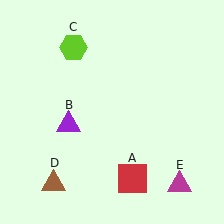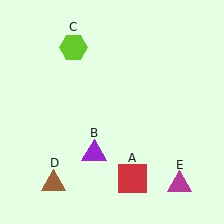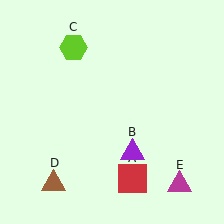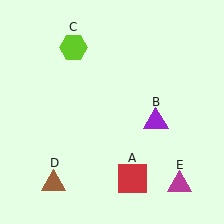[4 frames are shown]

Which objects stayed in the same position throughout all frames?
Red square (object A) and lime hexagon (object C) and brown triangle (object D) and magenta triangle (object E) remained stationary.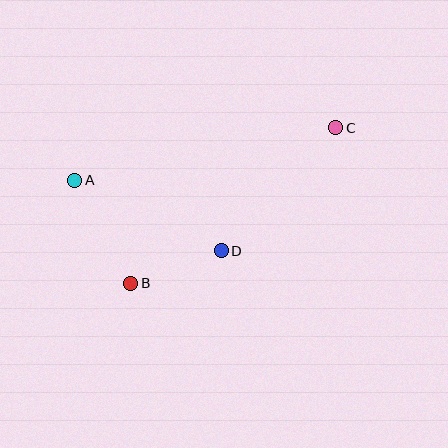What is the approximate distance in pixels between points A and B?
The distance between A and B is approximately 117 pixels.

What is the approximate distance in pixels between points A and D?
The distance between A and D is approximately 163 pixels.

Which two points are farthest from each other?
Points A and C are farthest from each other.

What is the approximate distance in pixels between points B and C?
The distance between B and C is approximately 257 pixels.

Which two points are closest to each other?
Points B and D are closest to each other.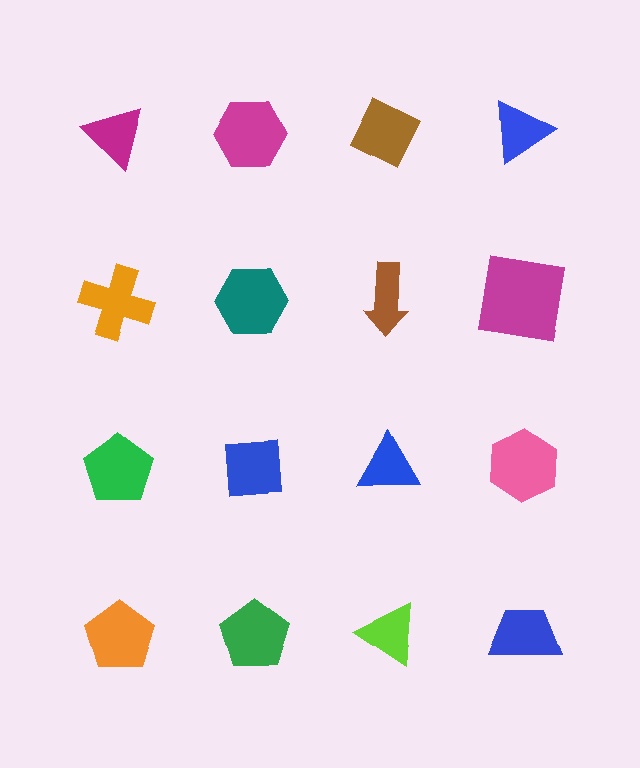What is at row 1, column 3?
A brown diamond.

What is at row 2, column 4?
A magenta square.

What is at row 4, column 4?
A blue trapezoid.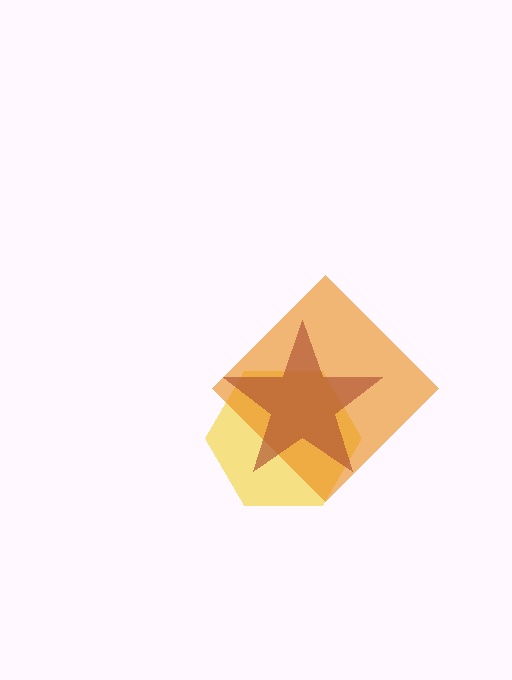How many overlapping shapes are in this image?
There are 3 overlapping shapes in the image.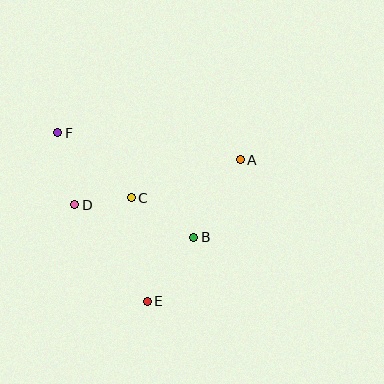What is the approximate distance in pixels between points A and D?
The distance between A and D is approximately 172 pixels.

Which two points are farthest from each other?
Points E and F are farthest from each other.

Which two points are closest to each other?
Points C and D are closest to each other.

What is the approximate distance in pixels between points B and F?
The distance between B and F is approximately 171 pixels.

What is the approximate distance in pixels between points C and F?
The distance between C and F is approximately 98 pixels.